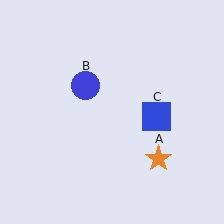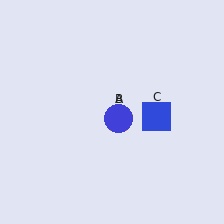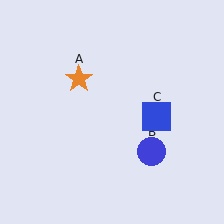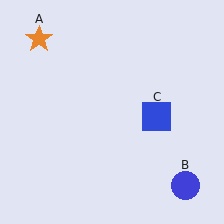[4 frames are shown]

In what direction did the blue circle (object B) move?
The blue circle (object B) moved down and to the right.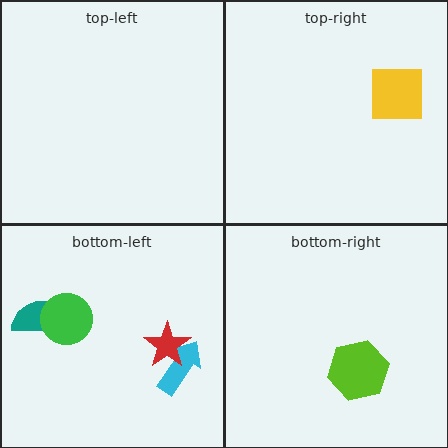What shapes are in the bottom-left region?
The teal semicircle, the green circle, the cyan arrow, the red star.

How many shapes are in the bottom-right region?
1.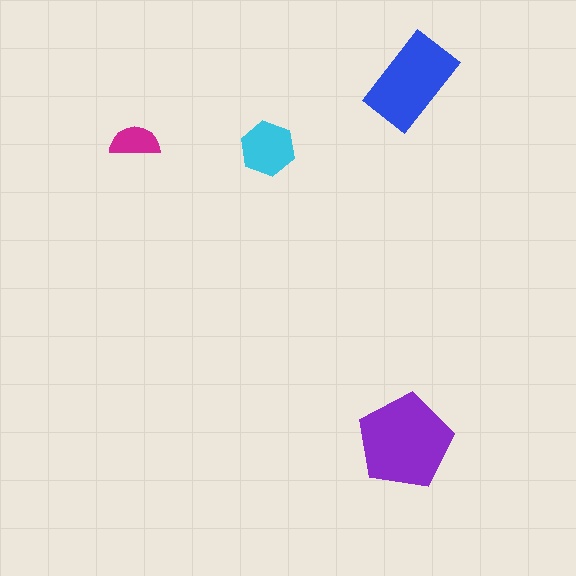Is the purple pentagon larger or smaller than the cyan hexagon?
Larger.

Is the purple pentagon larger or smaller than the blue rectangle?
Larger.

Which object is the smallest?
The magenta semicircle.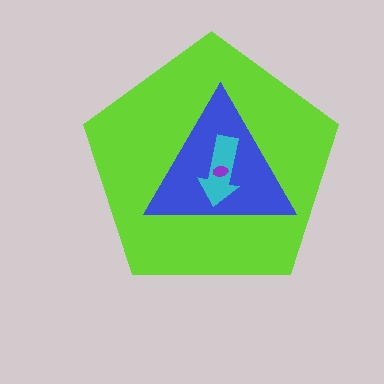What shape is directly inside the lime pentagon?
The blue triangle.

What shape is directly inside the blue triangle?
The cyan arrow.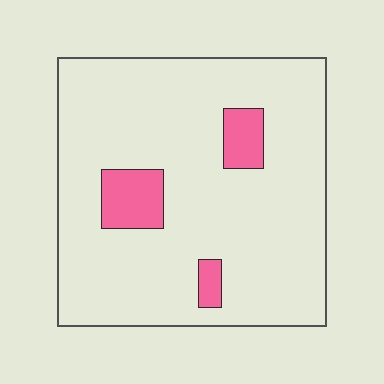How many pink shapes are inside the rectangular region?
3.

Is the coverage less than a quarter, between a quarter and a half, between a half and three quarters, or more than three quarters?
Less than a quarter.